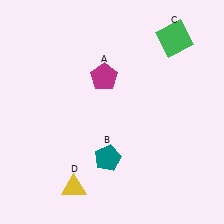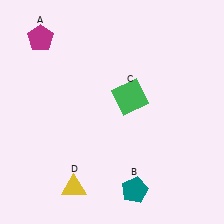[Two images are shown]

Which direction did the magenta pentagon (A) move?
The magenta pentagon (A) moved left.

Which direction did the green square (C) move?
The green square (C) moved down.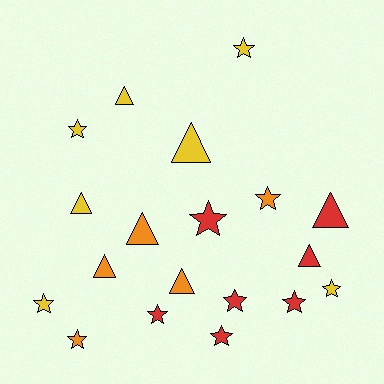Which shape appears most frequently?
Star, with 11 objects.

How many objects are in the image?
There are 19 objects.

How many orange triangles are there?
There are 3 orange triangles.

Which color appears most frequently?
Yellow, with 7 objects.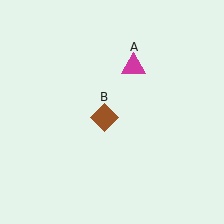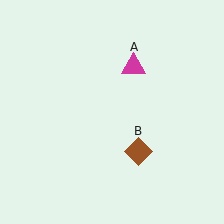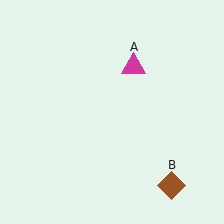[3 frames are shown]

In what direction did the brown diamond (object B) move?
The brown diamond (object B) moved down and to the right.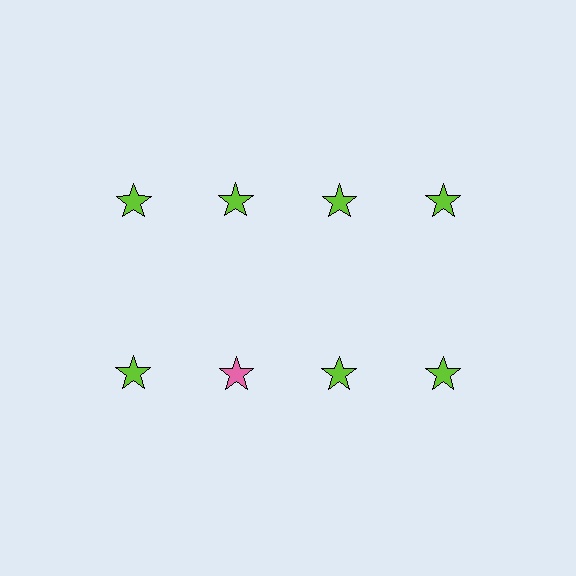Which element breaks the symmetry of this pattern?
The pink star in the second row, second from left column breaks the symmetry. All other shapes are lime stars.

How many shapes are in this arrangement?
There are 8 shapes arranged in a grid pattern.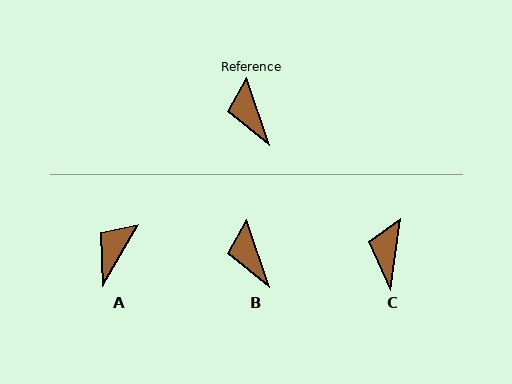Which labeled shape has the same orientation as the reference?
B.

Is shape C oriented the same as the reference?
No, it is off by about 27 degrees.